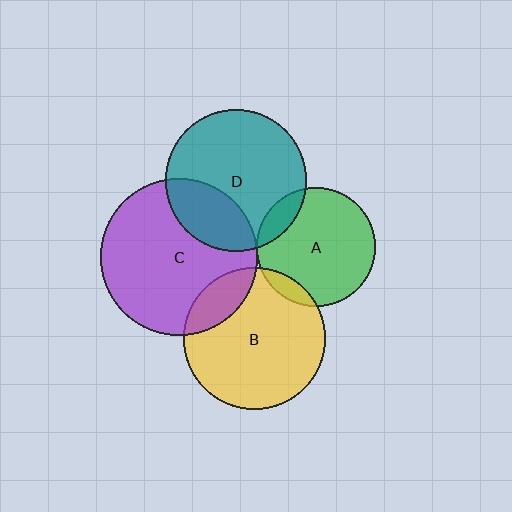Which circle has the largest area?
Circle C (purple).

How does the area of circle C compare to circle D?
Approximately 1.2 times.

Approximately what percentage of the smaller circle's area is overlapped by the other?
Approximately 10%.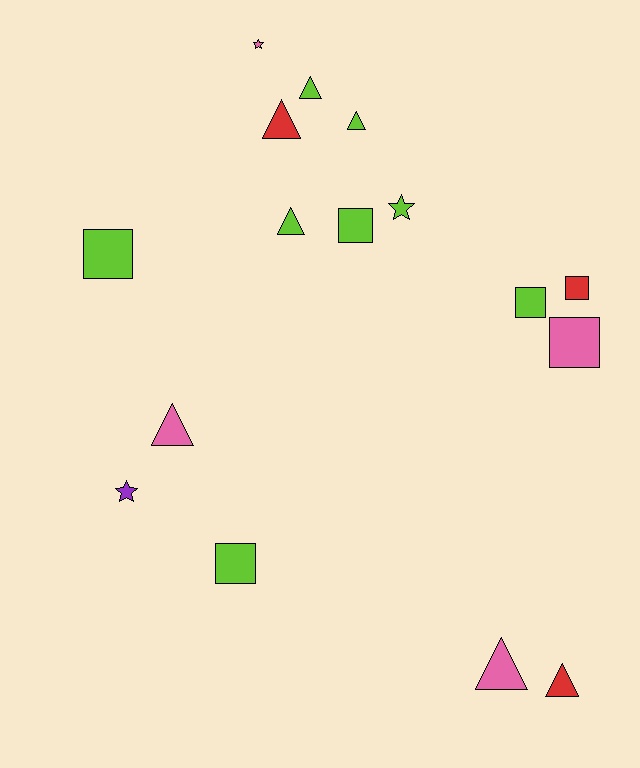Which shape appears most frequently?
Triangle, with 7 objects.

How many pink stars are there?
There is 1 pink star.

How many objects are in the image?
There are 16 objects.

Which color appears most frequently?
Lime, with 8 objects.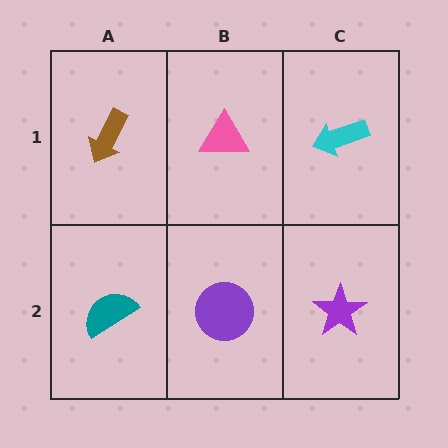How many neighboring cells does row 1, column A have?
2.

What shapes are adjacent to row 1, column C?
A purple star (row 2, column C), a pink triangle (row 1, column B).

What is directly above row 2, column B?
A pink triangle.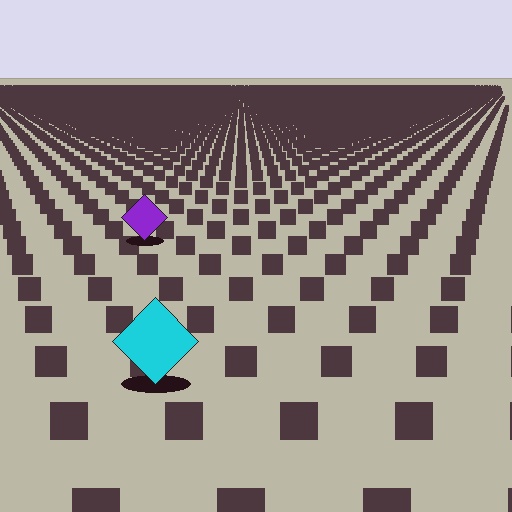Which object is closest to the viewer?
The cyan diamond is closest. The texture marks near it are larger and more spread out.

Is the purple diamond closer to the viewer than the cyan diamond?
No. The cyan diamond is closer — you can tell from the texture gradient: the ground texture is coarser near it.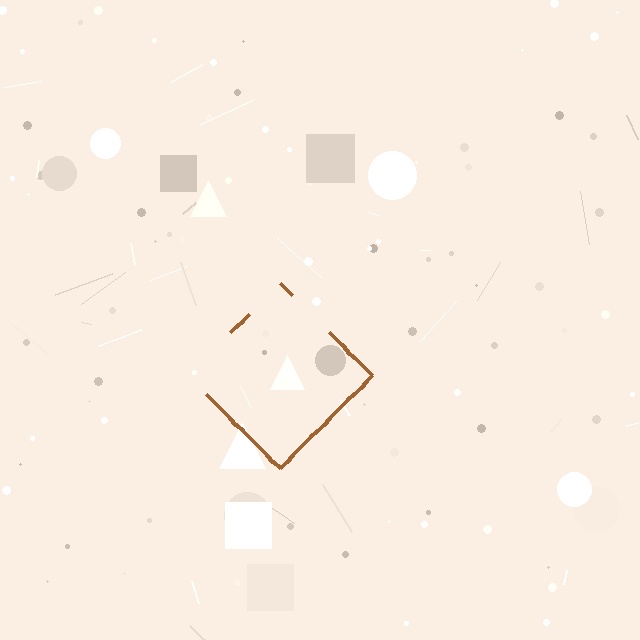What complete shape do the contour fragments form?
The contour fragments form a diamond.